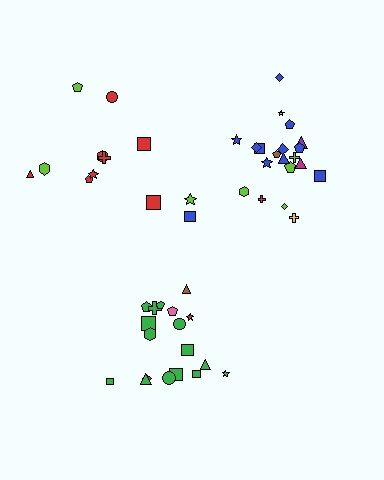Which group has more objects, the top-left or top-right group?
The top-right group.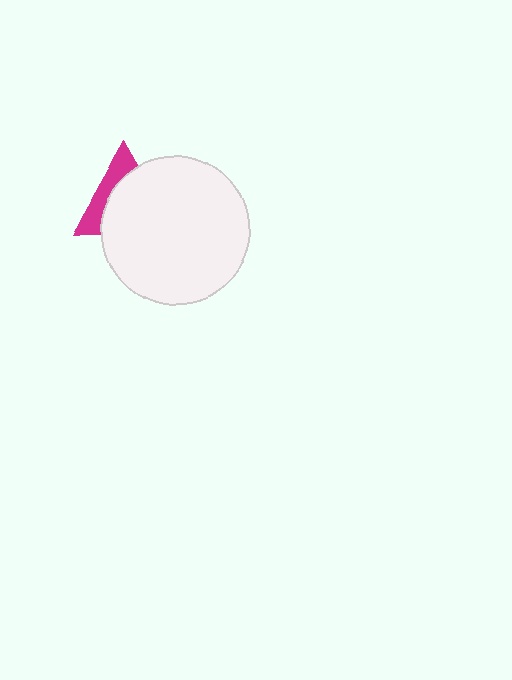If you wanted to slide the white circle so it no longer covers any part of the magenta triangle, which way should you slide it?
Slide it toward the lower-right — that is the most direct way to separate the two shapes.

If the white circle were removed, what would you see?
You would see the complete magenta triangle.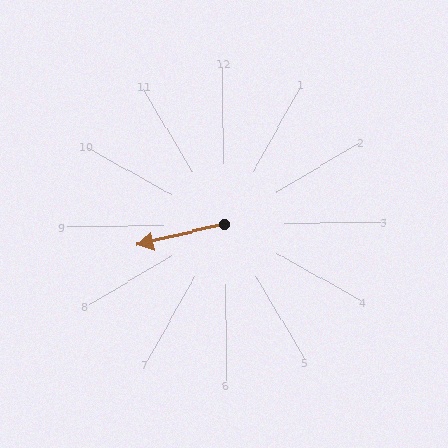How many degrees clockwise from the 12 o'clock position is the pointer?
Approximately 257 degrees.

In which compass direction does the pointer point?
West.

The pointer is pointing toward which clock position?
Roughly 9 o'clock.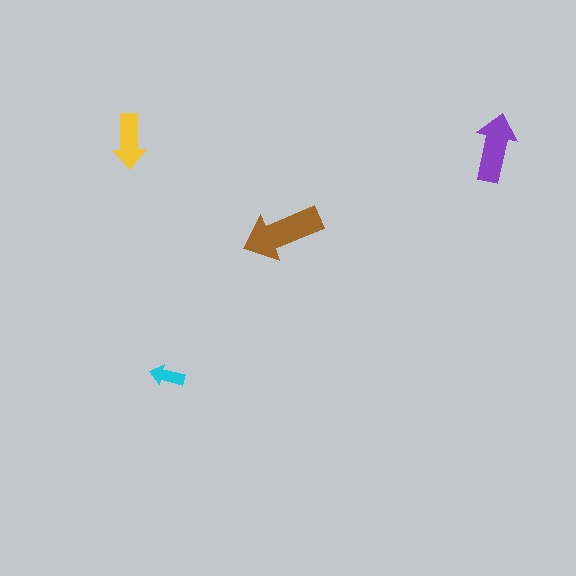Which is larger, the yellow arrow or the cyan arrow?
The yellow one.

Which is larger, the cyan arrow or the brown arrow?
The brown one.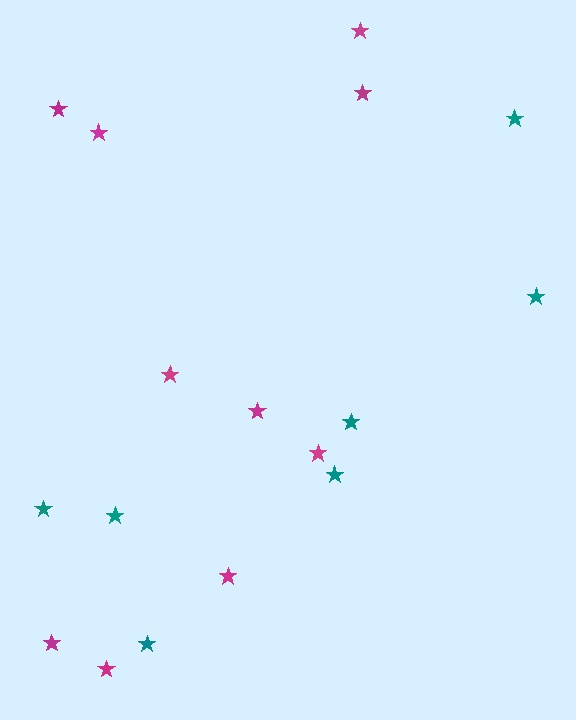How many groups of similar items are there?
There are 2 groups: one group of magenta stars (10) and one group of teal stars (7).